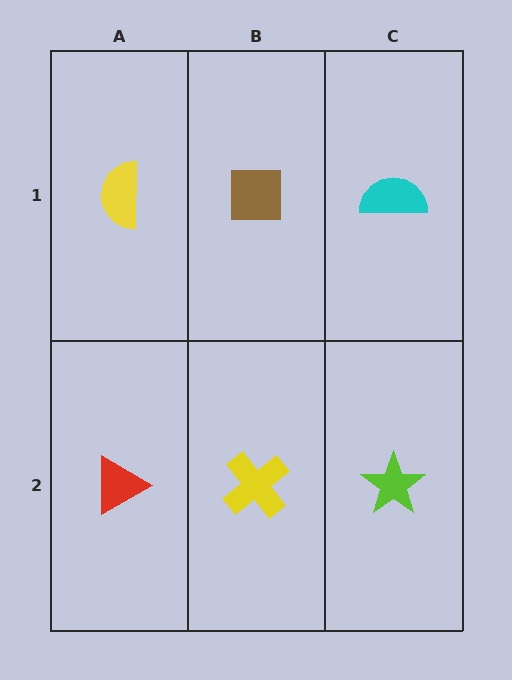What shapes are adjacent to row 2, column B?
A brown square (row 1, column B), a red triangle (row 2, column A), a lime star (row 2, column C).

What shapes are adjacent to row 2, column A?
A yellow semicircle (row 1, column A), a yellow cross (row 2, column B).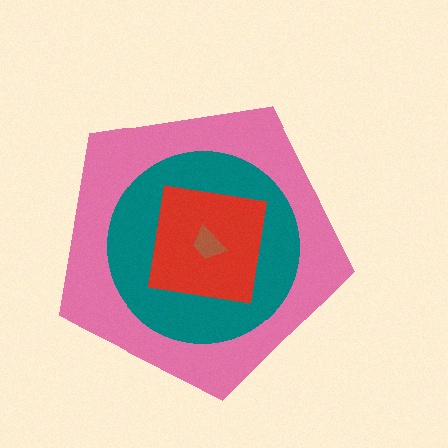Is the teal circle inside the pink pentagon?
Yes.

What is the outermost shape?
The pink pentagon.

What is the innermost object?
The brown trapezoid.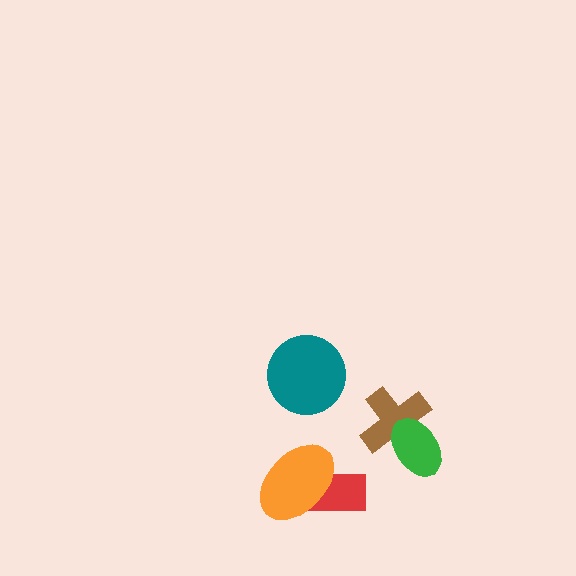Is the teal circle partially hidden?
No, no other shape covers it.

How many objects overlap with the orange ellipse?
1 object overlaps with the orange ellipse.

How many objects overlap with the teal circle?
0 objects overlap with the teal circle.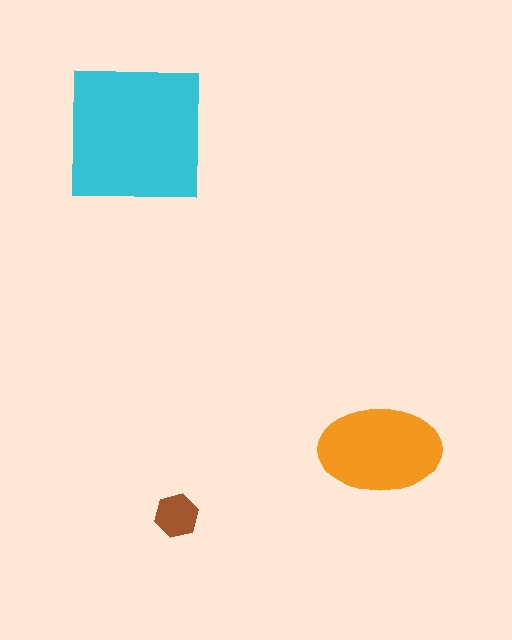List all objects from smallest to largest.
The brown hexagon, the orange ellipse, the cyan square.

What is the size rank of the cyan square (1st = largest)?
1st.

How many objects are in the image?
There are 3 objects in the image.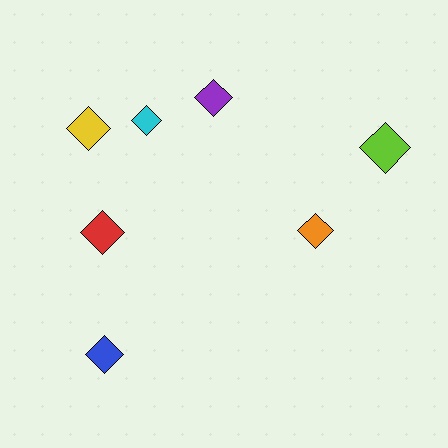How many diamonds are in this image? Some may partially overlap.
There are 7 diamonds.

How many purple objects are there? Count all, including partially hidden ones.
There is 1 purple object.